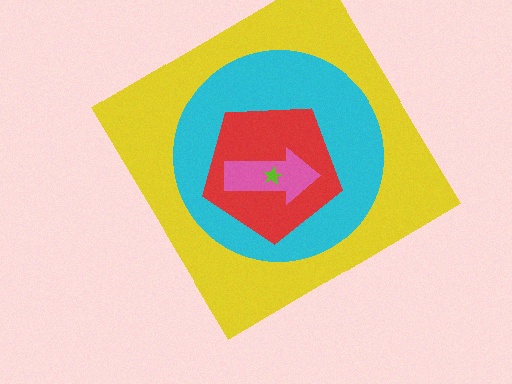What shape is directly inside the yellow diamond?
The cyan circle.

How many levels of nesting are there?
5.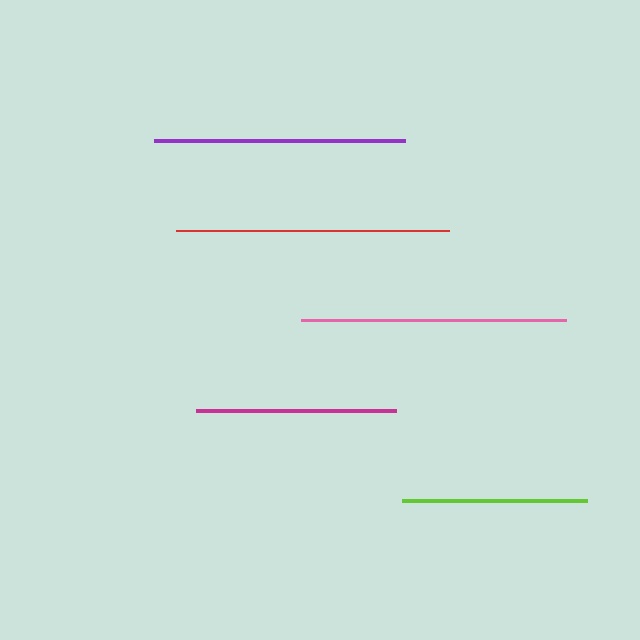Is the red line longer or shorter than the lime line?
The red line is longer than the lime line.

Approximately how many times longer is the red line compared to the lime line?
The red line is approximately 1.5 times the length of the lime line.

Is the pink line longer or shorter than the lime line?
The pink line is longer than the lime line.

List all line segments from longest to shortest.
From longest to shortest: red, pink, purple, magenta, lime.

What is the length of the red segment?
The red segment is approximately 273 pixels long.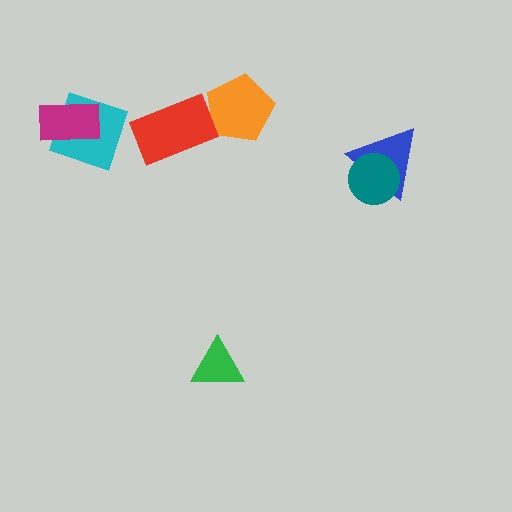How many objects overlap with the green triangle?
0 objects overlap with the green triangle.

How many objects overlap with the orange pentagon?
0 objects overlap with the orange pentagon.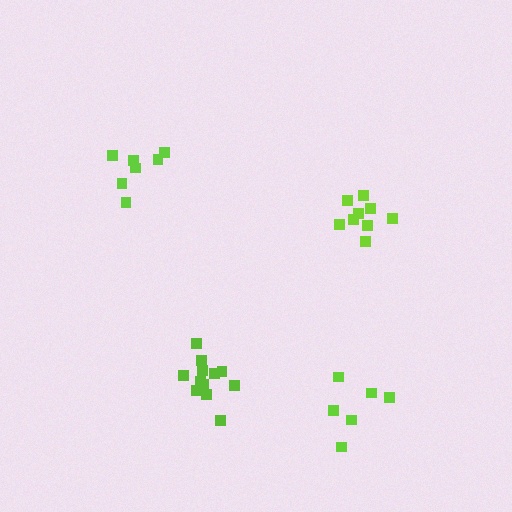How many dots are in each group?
Group 1: 6 dots, Group 2: 9 dots, Group 3: 12 dots, Group 4: 7 dots (34 total).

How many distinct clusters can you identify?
There are 4 distinct clusters.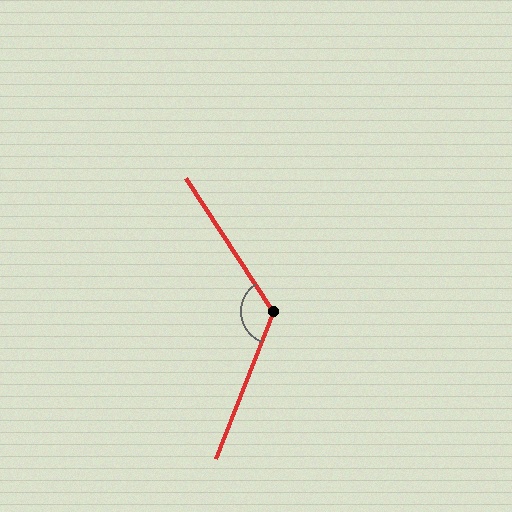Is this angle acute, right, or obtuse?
It is obtuse.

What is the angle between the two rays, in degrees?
Approximately 126 degrees.